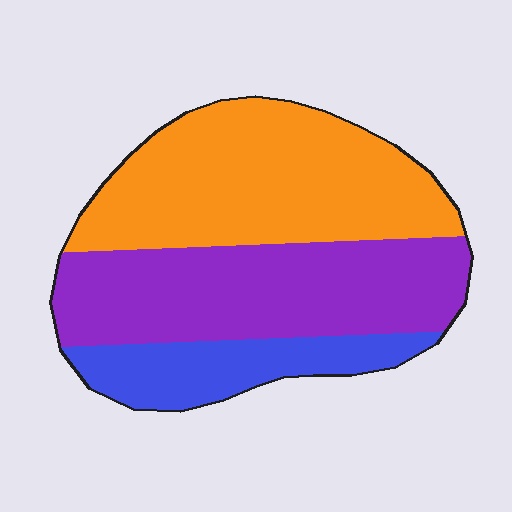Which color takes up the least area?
Blue, at roughly 20%.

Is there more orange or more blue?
Orange.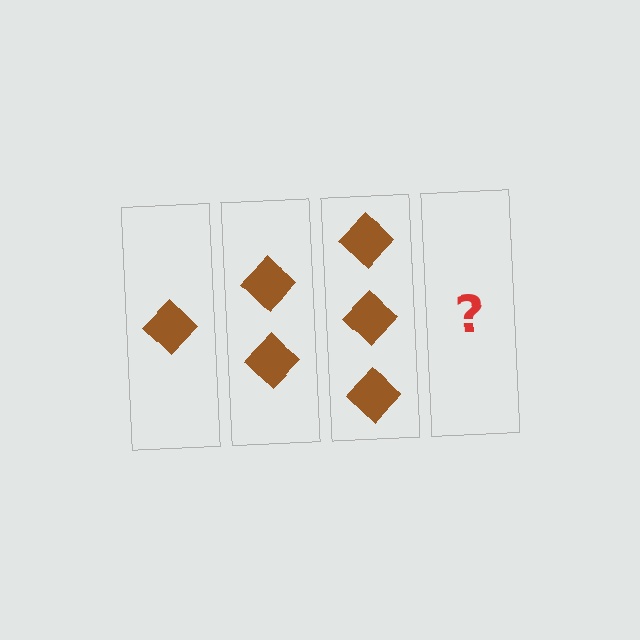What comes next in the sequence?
The next element should be 4 diamonds.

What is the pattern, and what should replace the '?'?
The pattern is that each step adds one more diamond. The '?' should be 4 diamonds.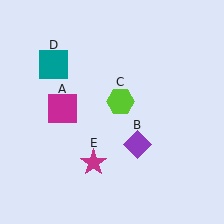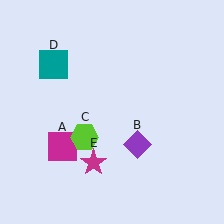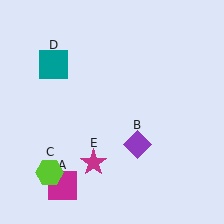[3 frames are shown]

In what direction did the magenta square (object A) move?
The magenta square (object A) moved down.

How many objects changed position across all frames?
2 objects changed position: magenta square (object A), lime hexagon (object C).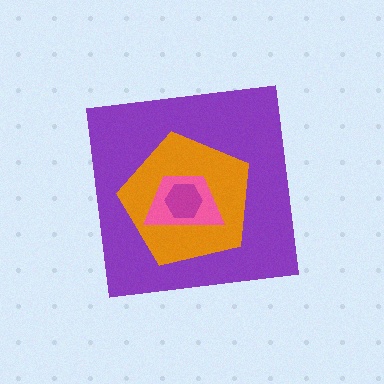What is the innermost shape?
The magenta hexagon.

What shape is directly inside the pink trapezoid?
The magenta hexagon.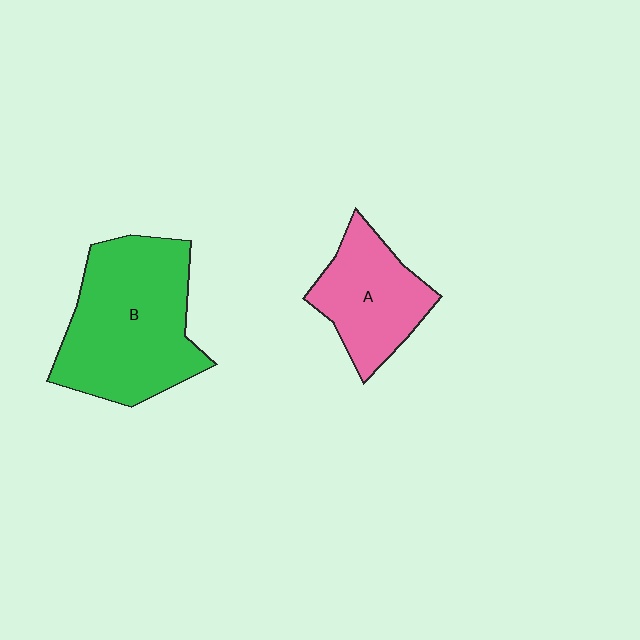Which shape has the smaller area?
Shape A (pink).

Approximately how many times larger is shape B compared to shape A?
Approximately 1.7 times.